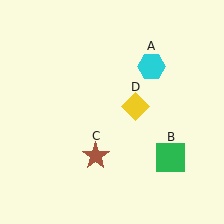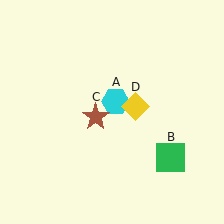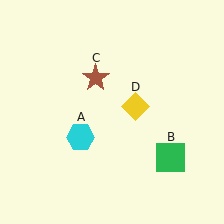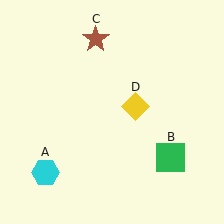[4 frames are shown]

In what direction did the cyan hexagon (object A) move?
The cyan hexagon (object A) moved down and to the left.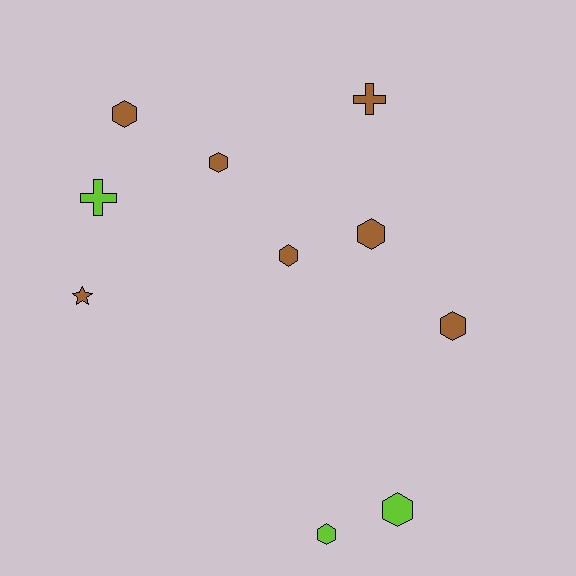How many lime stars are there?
There are no lime stars.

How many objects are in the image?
There are 10 objects.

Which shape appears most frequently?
Hexagon, with 7 objects.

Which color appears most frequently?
Brown, with 7 objects.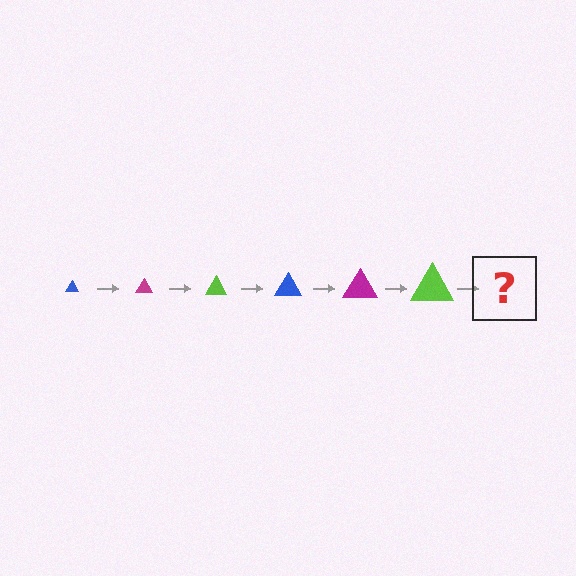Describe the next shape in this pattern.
It should be a blue triangle, larger than the previous one.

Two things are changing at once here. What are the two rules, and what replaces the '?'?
The two rules are that the triangle grows larger each step and the color cycles through blue, magenta, and lime. The '?' should be a blue triangle, larger than the previous one.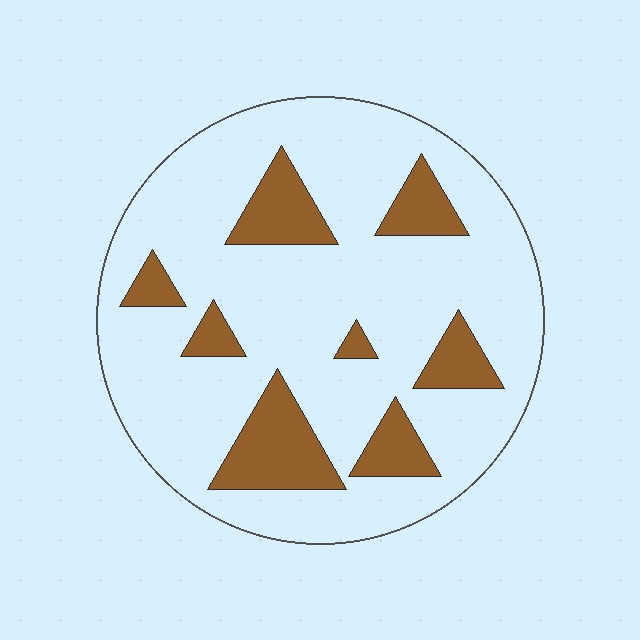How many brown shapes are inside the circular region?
8.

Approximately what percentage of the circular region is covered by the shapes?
Approximately 20%.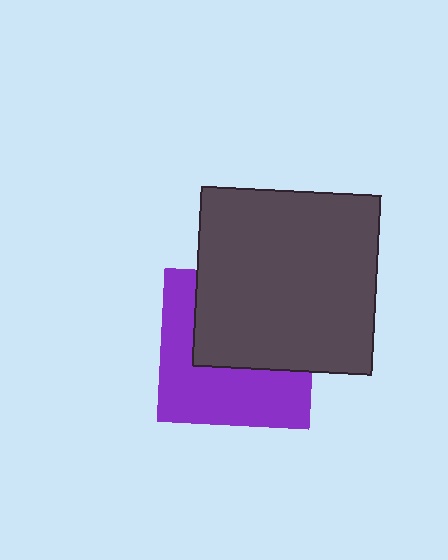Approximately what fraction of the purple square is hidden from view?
Roughly 49% of the purple square is hidden behind the dark gray square.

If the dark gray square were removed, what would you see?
You would see the complete purple square.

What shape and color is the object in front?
The object in front is a dark gray square.